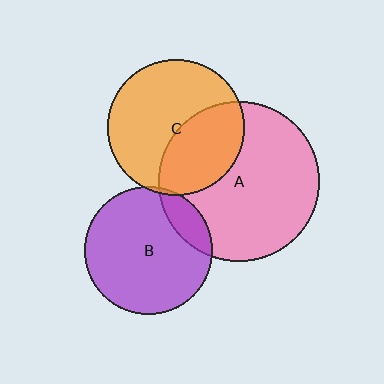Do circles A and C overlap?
Yes.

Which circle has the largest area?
Circle A (pink).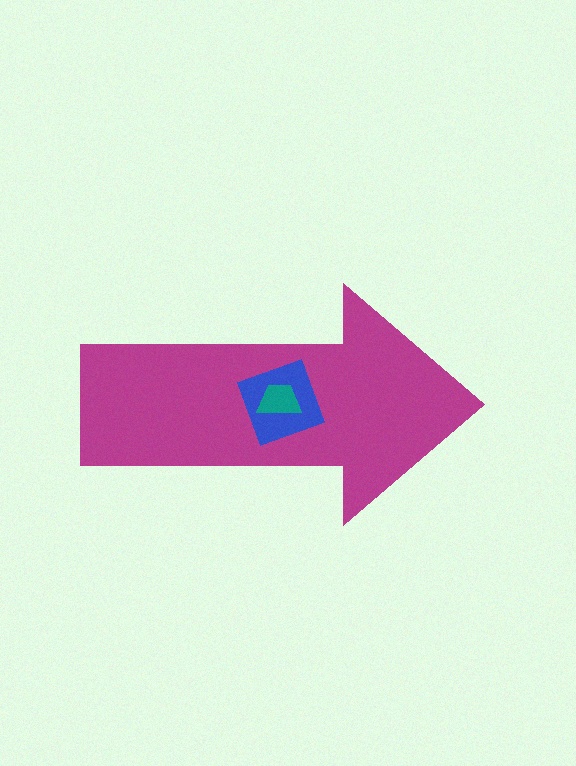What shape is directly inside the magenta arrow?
The blue diamond.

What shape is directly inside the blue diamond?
The teal trapezoid.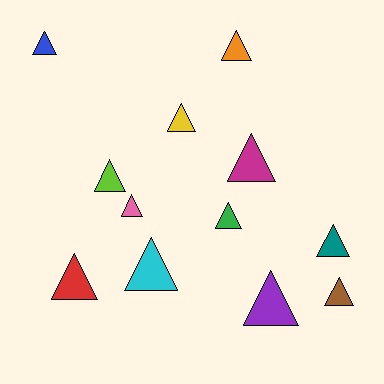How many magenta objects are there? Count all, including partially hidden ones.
There is 1 magenta object.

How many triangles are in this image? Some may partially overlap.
There are 12 triangles.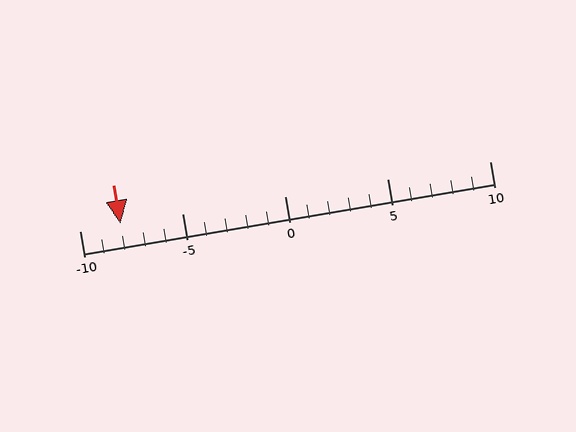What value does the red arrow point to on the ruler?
The red arrow points to approximately -8.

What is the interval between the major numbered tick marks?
The major tick marks are spaced 5 units apart.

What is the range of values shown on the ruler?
The ruler shows values from -10 to 10.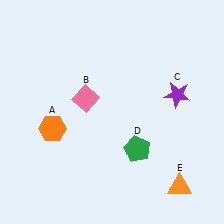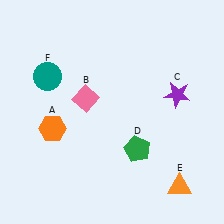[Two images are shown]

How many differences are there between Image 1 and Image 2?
There is 1 difference between the two images.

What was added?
A teal circle (F) was added in Image 2.